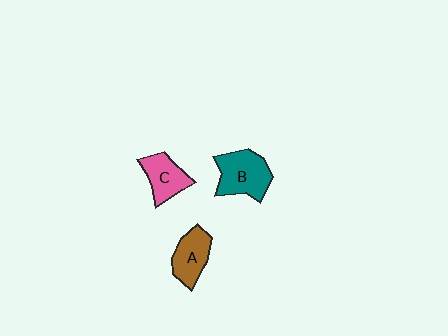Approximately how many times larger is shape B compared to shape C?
Approximately 1.4 times.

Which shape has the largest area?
Shape B (teal).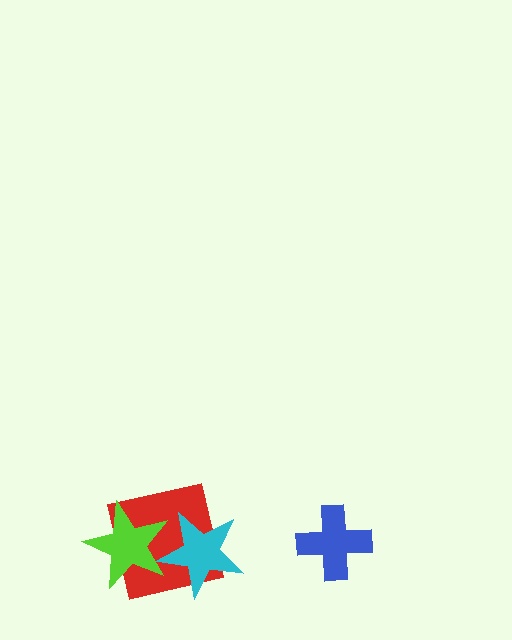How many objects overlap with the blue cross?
0 objects overlap with the blue cross.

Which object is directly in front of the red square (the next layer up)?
The cyan star is directly in front of the red square.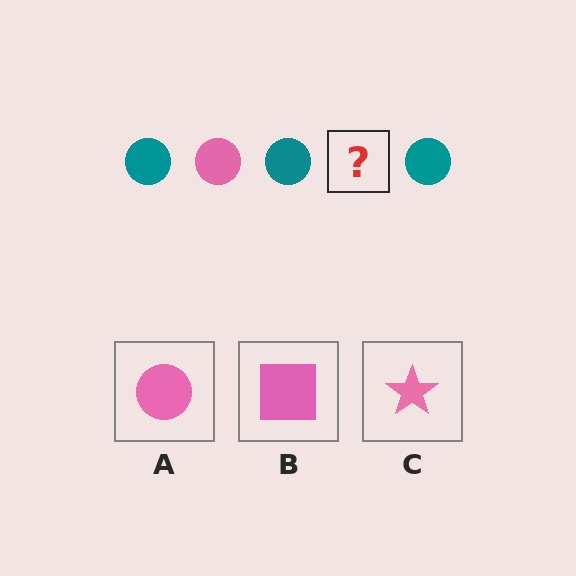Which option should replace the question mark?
Option A.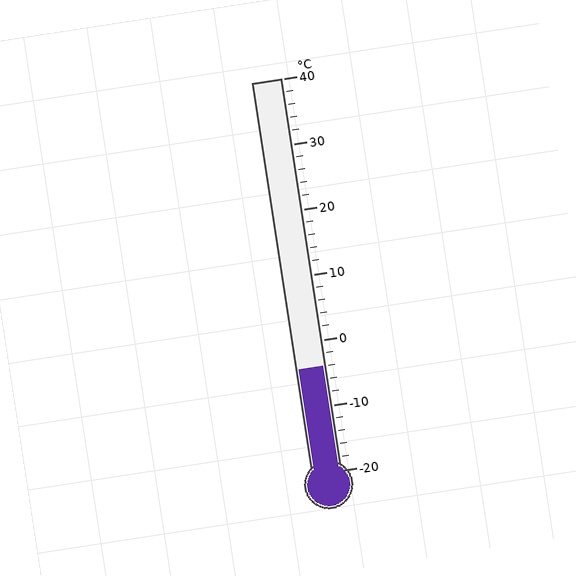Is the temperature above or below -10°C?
The temperature is above -10°C.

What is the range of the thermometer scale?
The thermometer scale ranges from -20°C to 40°C.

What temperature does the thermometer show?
The thermometer shows approximately -4°C.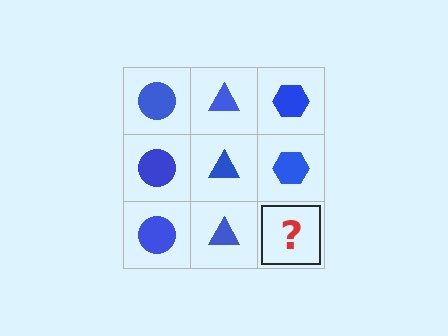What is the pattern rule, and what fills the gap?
The rule is that each column has a consistent shape. The gap should be filled with a blue hexagon.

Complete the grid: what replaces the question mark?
The question mark should be replaced with a blue hexagon.